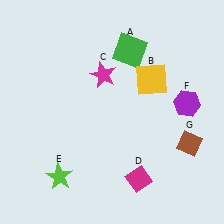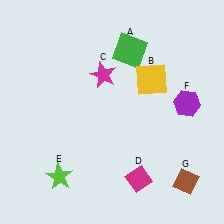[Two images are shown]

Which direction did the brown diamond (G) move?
The brown diamond (G) moved down.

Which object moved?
The brown diamond (G) moved down.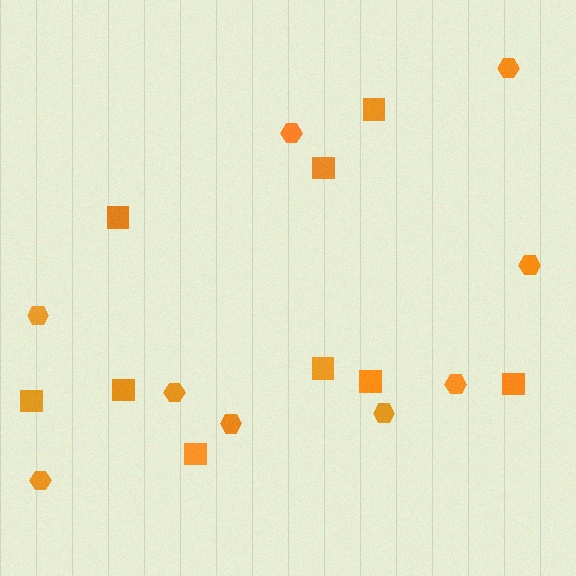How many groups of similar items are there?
There are 2 groups: one group of hexagons (9) and one group of squares (9).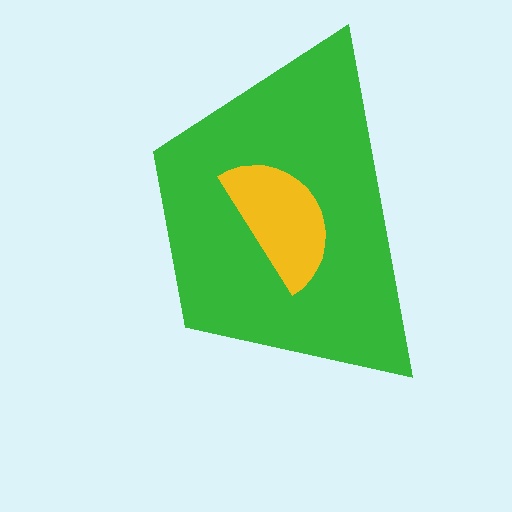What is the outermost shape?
The green trapezoid.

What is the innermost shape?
The yellow semicircle.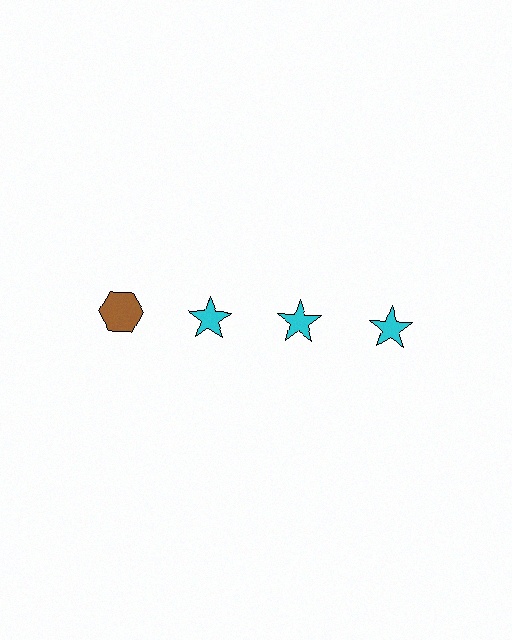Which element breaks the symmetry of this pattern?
The brown hexagon in the top row, leftmost column breaks the symmetry. All other shapes are cyan stars.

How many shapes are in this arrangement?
There are 4 shapes arranged in a grid pattern.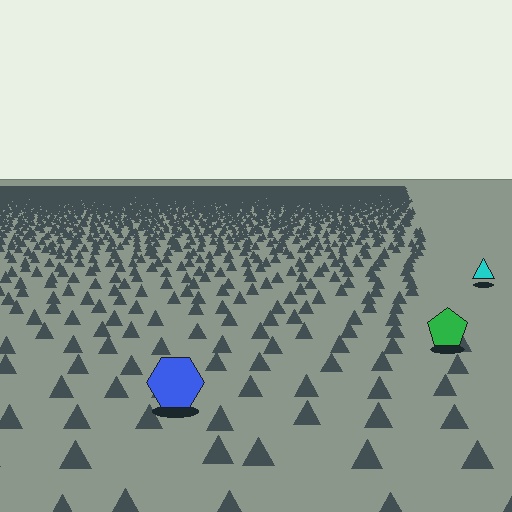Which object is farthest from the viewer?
The cyan triangle is farthest from the viewer. It appears smaller and the ground texture around it is denser.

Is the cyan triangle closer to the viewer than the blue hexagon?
No. The blue hexagon is closer — you can tell from the texture gradient: the ground texture is coarser near it.